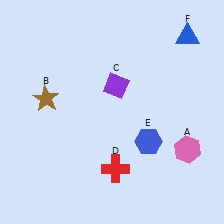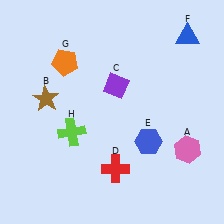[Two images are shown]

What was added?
An orange pentagon (G), a lime cross (H) were added in Image 2.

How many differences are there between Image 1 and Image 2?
There are 2 differences between the two images.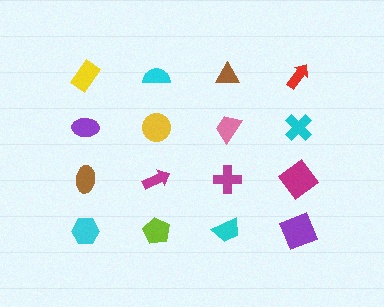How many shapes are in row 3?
4 shapes.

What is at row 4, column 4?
A purple square.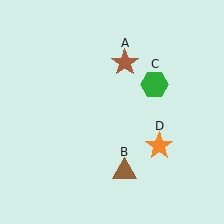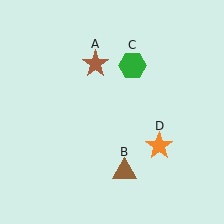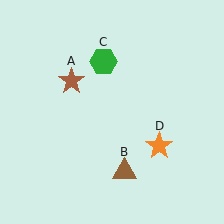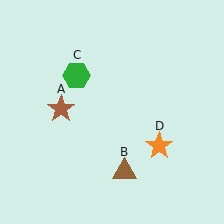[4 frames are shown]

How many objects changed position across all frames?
2 objects changed position: brown star (object A), green hexagon (object C).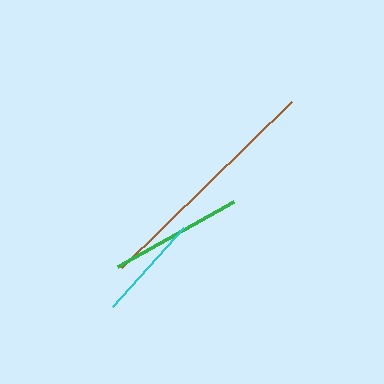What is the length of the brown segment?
The brown segment is approximately 237 pixels long.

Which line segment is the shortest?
The cyan line is the shortest at approximately 107 pixels.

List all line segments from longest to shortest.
From longest to shortest: brown, green, cyan.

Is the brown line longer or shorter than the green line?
The brown line is longer than the green line.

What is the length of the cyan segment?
The cyan segment is approximately 107 pixels long.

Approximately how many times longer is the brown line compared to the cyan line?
The brown line is approximately 2.2 times the length of the cyan line.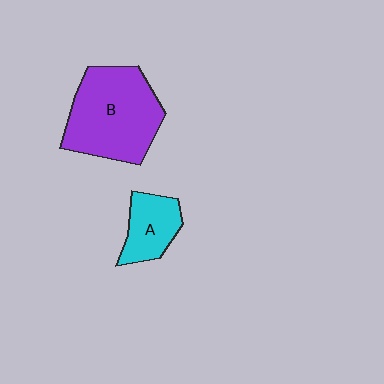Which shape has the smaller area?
Shape A (cyan).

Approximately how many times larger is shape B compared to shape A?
Approximately 2.3 times.